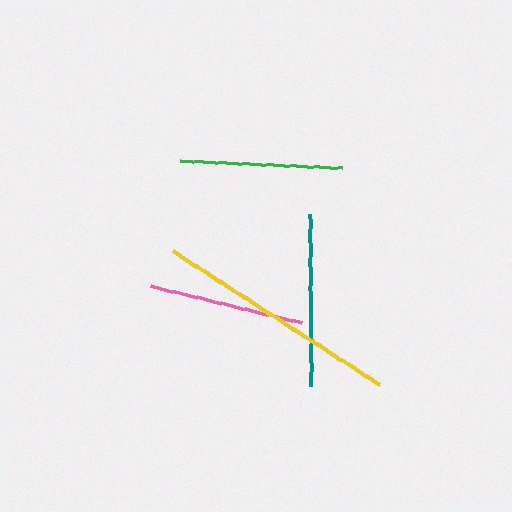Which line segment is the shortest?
The pink line is the shortest at approximately 156 pixels.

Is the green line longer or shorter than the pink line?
The green line is longer than the pink line.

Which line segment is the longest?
The yellow line is the longest at approximately 246 pixels.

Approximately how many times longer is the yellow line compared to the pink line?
The yellow line is approximately 1.6 times the length of the pink line.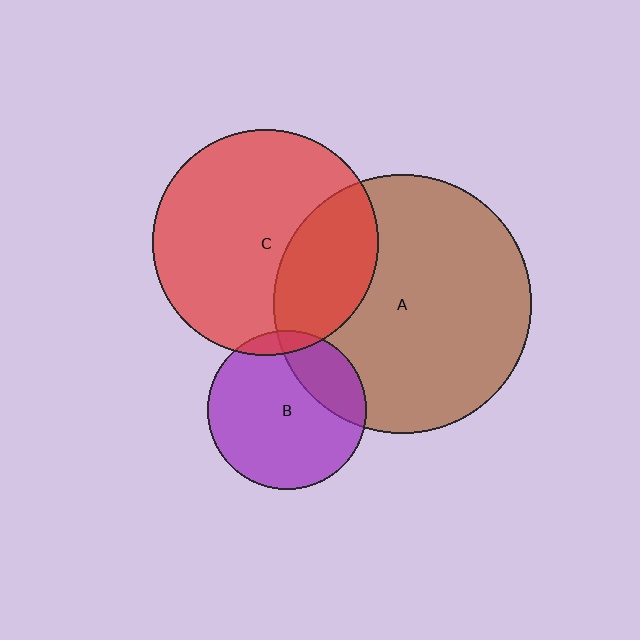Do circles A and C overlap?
Yes.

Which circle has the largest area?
Circle A (brown).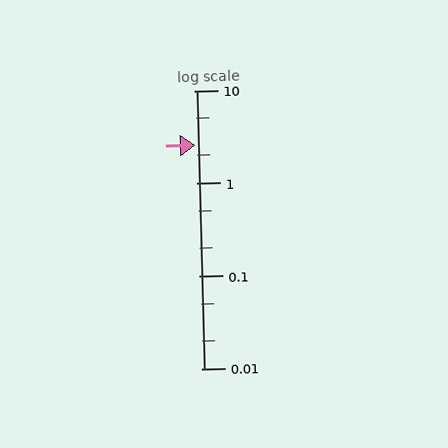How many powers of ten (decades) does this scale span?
The scale spans 3 decades, from 0.01 to 10.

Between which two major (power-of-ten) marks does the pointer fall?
The pointer is between 1 and 10.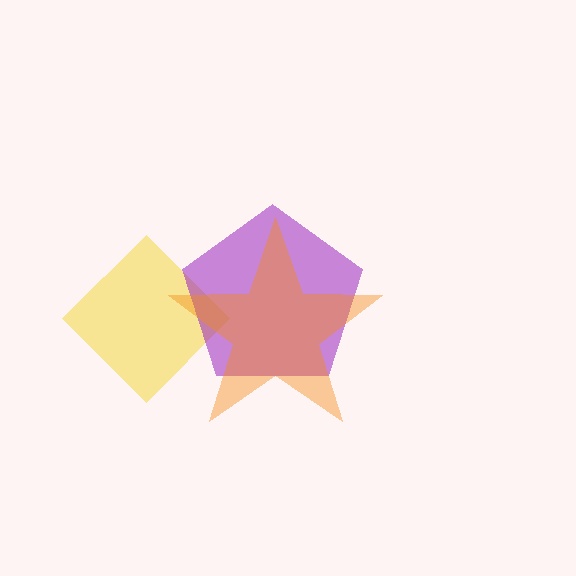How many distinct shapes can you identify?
There are 3 distinct shapes: a yellow diamond, a purple pentagon, an orange star.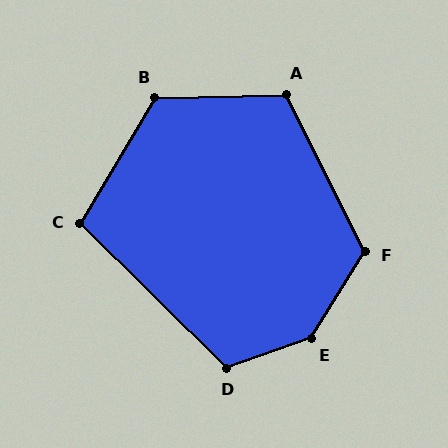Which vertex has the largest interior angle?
E, at approximately 141 degrees.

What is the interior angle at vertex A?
Approximately 115 degrees (obtuse).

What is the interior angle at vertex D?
Approximately 116 degrees (obtuse).